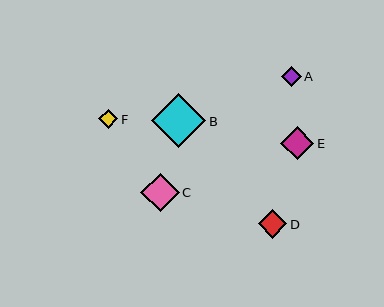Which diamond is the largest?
Diamond B is the largest with a size of approximately 54 pixels.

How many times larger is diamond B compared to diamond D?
Diamond B is approximately 1.9 times the size of diamond D.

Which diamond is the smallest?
Diamond F is the smallest with a size of approximately 19 pixels.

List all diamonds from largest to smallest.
From largest to smallest: B, C, E, D, A, F.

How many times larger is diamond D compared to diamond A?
Diamond D is approximately 1.4 times the size of diamond A.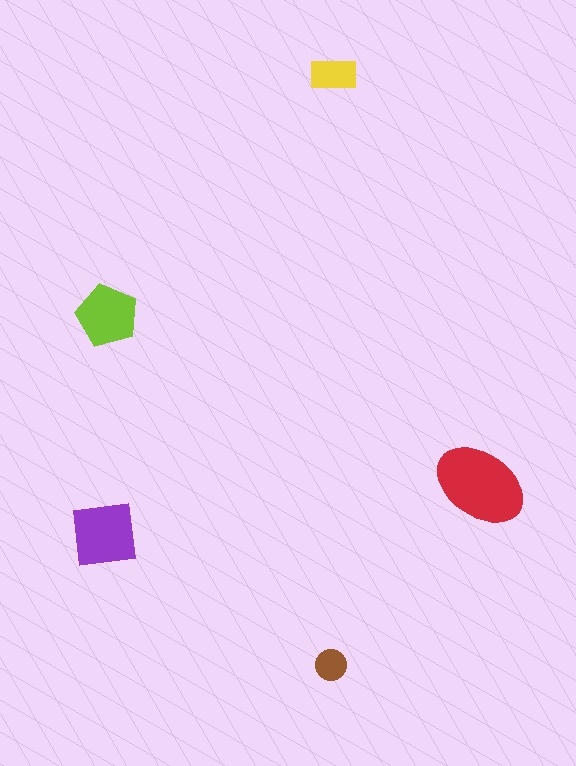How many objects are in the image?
There are 5 objects in the image.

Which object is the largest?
The red ellipse.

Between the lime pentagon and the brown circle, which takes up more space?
The lime pentagon.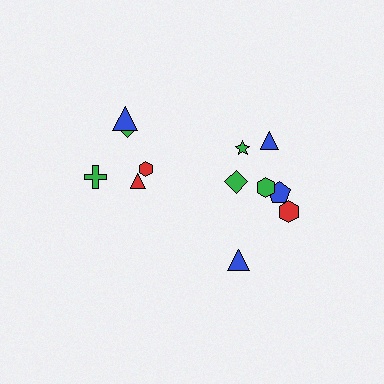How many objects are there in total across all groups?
There are 12 objects.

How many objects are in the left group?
There are 5 objects.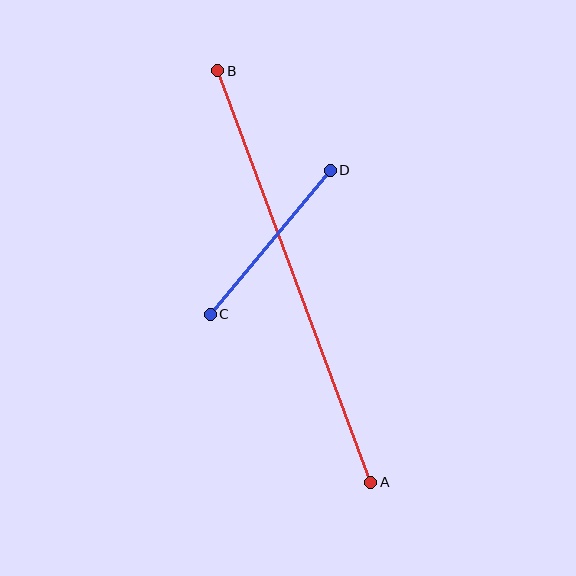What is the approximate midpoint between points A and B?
The midpoint is at approximately (294, 276) pixels.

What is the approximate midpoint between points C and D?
The midpoint is at approximately (270, 242) pixels.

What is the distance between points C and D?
The distance is approximately 188 pixels.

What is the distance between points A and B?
The distance is approximately 439 pixels.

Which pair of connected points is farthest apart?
Points A and B are farthest apart.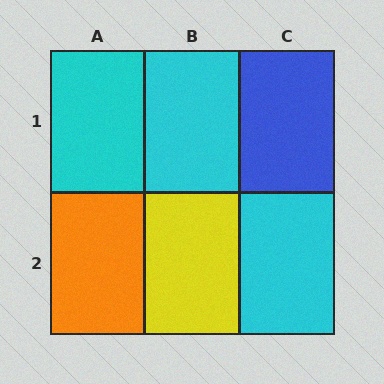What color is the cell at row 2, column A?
Orange.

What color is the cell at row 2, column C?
Cyan.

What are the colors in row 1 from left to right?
Cyan, cyan, blue.